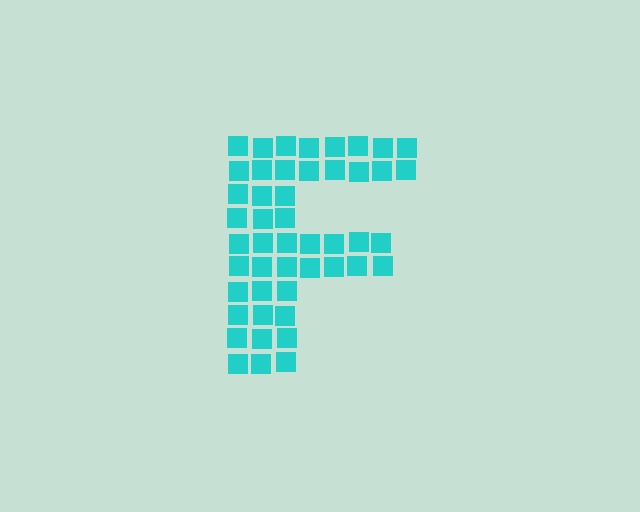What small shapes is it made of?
It is made of small squares.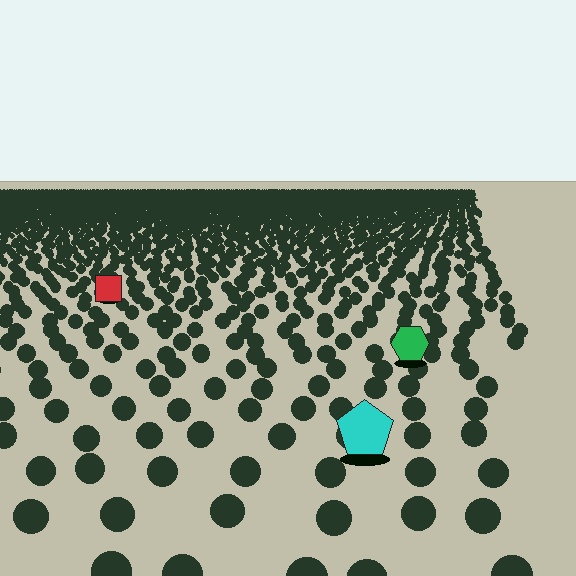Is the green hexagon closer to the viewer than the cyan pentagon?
No. The cyan pentagon is closer — you can tell from the texture gradient: the ground texture is coarser near it.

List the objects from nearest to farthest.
From nearest to farthest: the cyan pentagon, the green hexagon, the red square.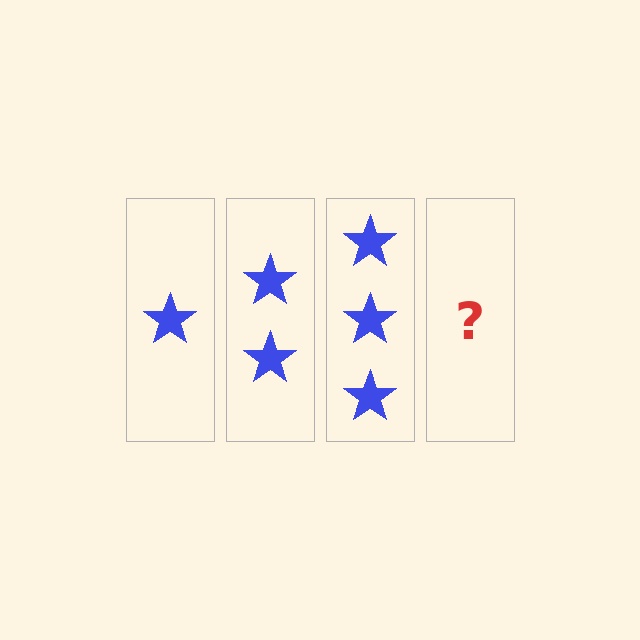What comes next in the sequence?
The next element should be 4 stars.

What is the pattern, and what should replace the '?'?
The pattern is that each step adds one more star. The '?' should be 4 stars.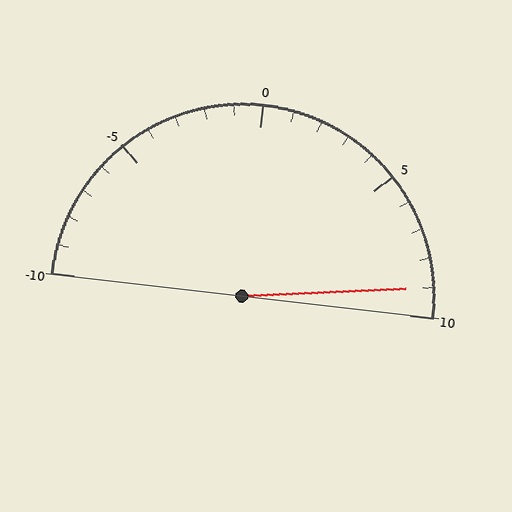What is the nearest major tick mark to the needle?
The nearest major tick mark is 10.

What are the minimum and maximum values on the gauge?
The gauge ranges from -10 to 10.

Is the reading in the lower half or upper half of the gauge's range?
The reading is in the upper half of the range (-10 to 10).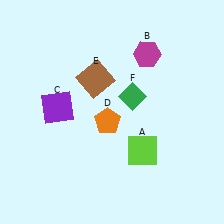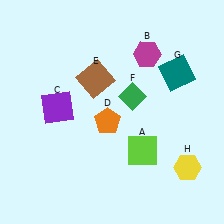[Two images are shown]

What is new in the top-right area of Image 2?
A teal square (G) was added in the top-right area of Image 2.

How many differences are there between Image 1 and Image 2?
There are 2 differences between the two images.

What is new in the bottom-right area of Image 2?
A yellow hexagon (H) was added in the bottom-right area of Image 2.